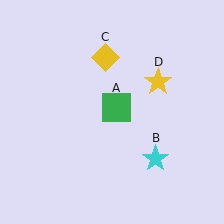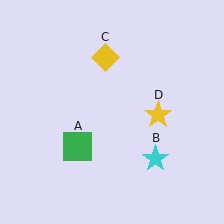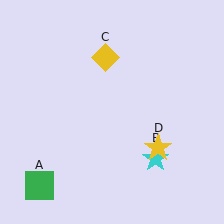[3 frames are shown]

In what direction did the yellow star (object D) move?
The yellow star (object D) moved down.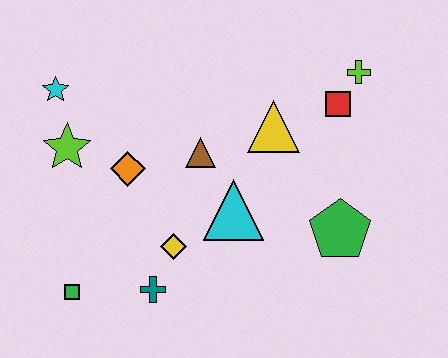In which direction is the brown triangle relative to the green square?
The brown triangle is above the green square.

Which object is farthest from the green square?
The lime cross is farthest from the green square.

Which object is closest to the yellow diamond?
The teal cross is closest to the yellow diamond.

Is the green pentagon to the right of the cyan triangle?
Yes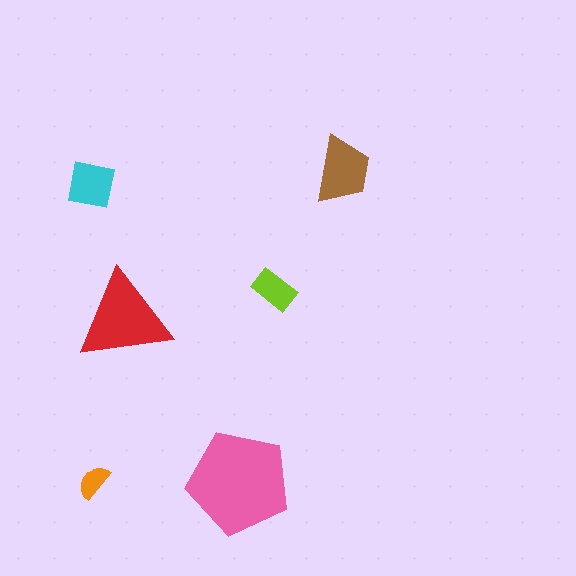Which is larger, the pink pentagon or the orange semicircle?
The pink pentagon.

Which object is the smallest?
The orange semicircle.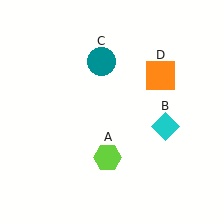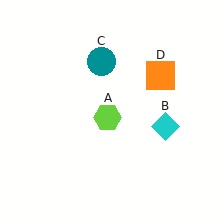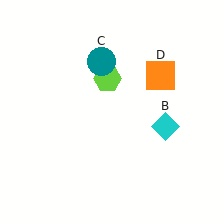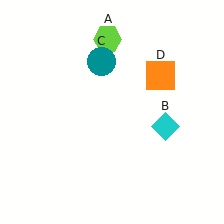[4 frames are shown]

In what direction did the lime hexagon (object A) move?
The lime hexagon (object A) moved up.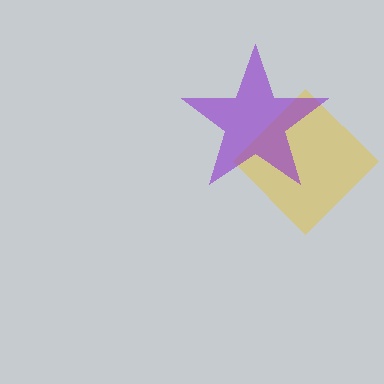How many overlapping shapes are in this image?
There are 2 overlapping shapes in the image.